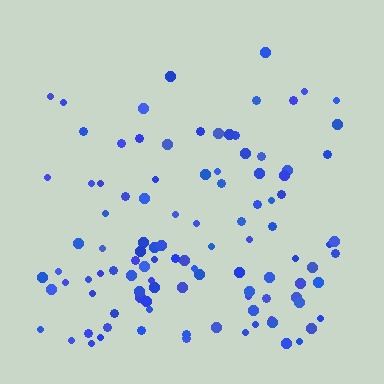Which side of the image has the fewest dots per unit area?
The top.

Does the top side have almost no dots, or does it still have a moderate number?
Still a moderate number, just noticeably fewer than the bottom.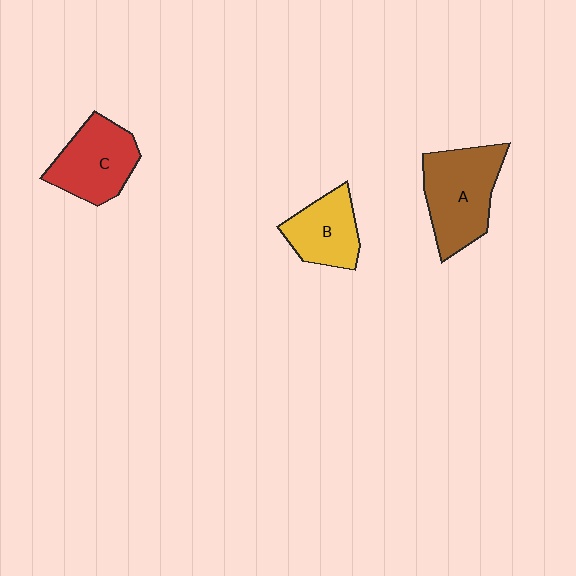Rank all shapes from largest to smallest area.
From largest to smallest: A (brown), C (red), B (yellow).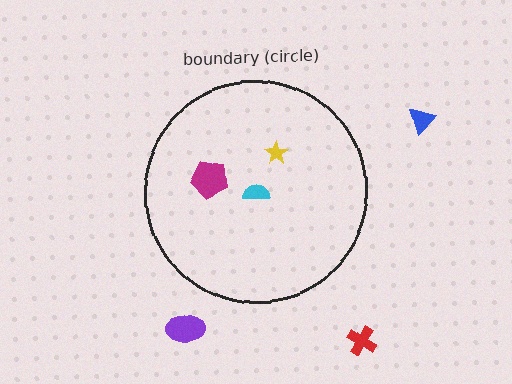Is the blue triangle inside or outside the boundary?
Outside.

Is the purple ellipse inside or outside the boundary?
Outside.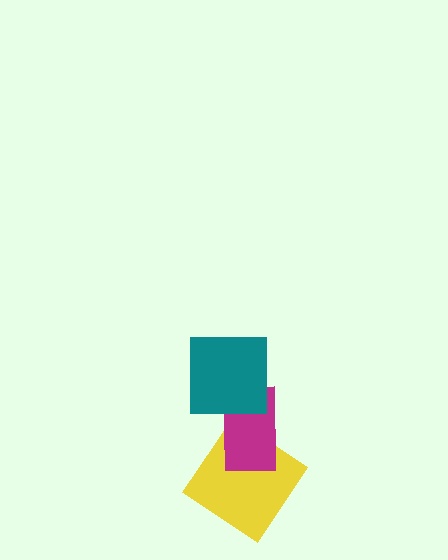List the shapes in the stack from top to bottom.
From top to bottom: the teal square, the magenta rectangle, the yellow diamond.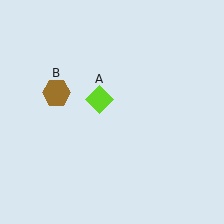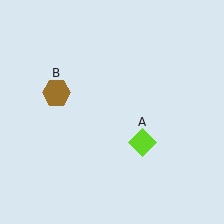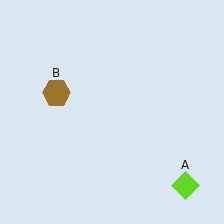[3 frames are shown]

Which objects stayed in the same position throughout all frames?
Brown hexagon (object B) remained stationary.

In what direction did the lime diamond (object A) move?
The lime diamond (object A) moved down and to the right.